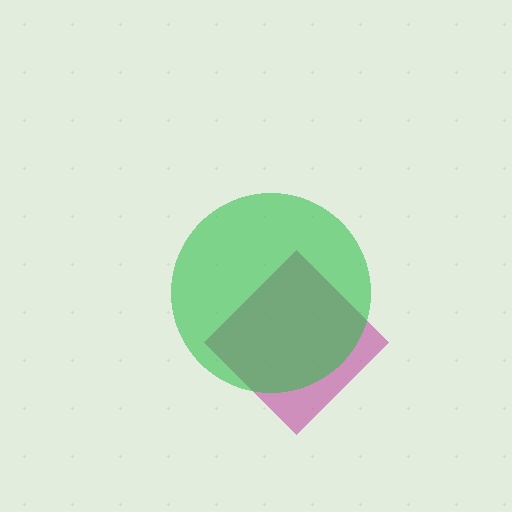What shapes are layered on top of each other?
The layered shapes are: a magenta diamond, a green circle.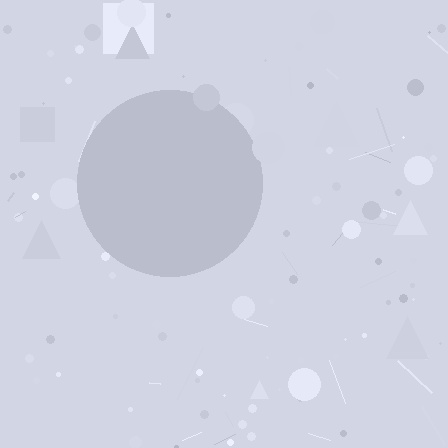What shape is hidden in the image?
A circle is hidden in the image.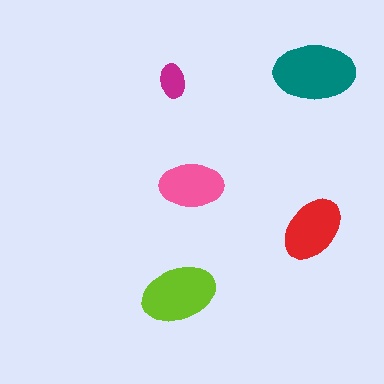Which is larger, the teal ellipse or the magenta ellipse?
The teal one.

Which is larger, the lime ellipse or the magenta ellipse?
The lime one.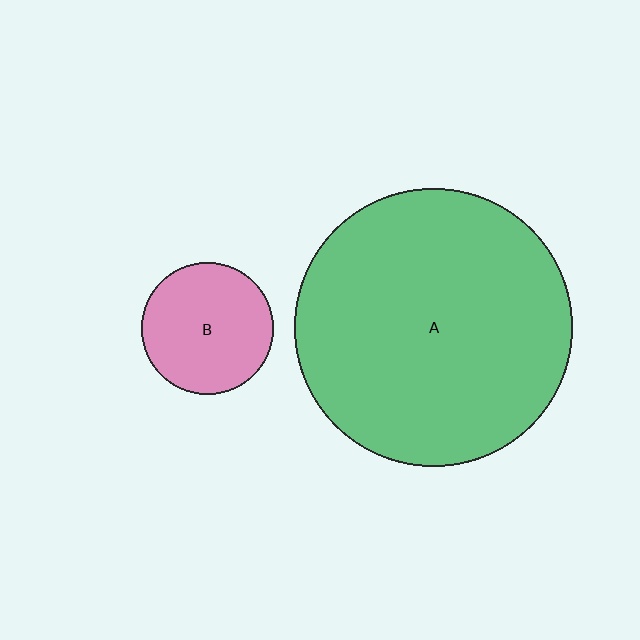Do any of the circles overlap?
No, none of the circles overlap.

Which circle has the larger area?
Circle A (green).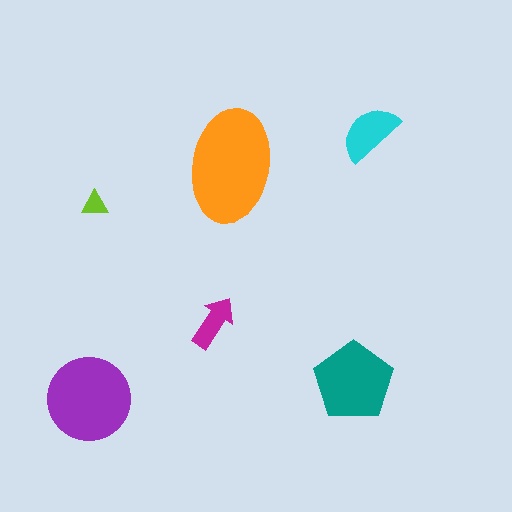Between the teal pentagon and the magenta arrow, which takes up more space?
The teal pentagon.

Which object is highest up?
The cyan semicircle is topmost.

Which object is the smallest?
The lime triangle.